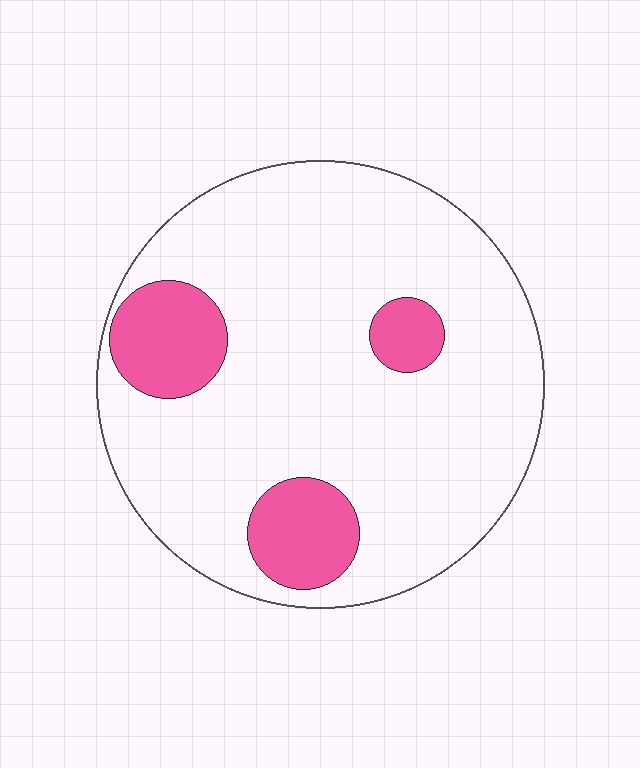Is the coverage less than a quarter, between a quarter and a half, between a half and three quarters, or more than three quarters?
Less than a quarter.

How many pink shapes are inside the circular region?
3.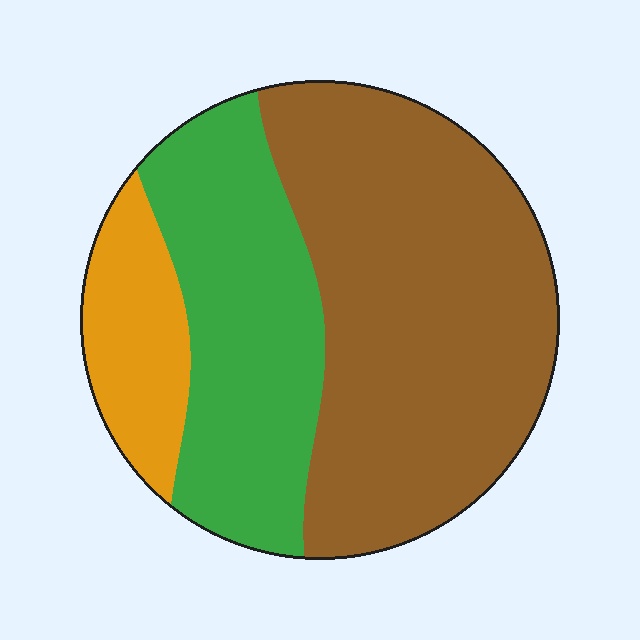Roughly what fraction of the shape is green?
Green takes up about one third (1/3) of the shape.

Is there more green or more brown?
Brown.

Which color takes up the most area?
Brown, at roughly 55%.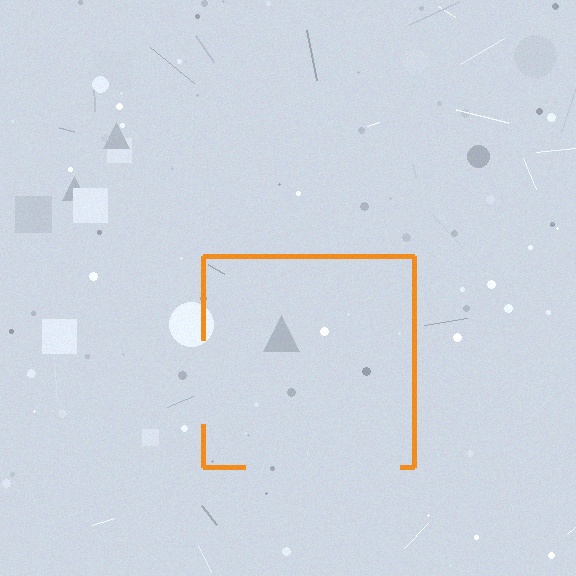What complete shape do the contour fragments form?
The contour fragments form a square.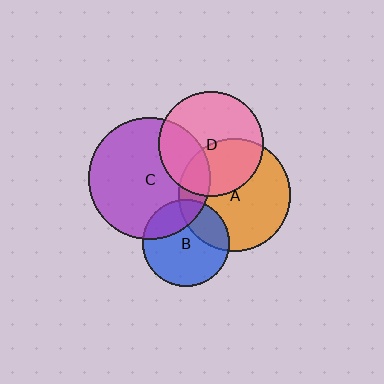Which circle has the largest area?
Circle C (purple).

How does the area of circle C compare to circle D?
Approximately 1.3 times.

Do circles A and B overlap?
Yes.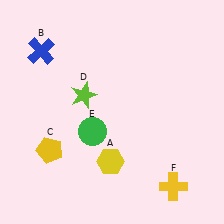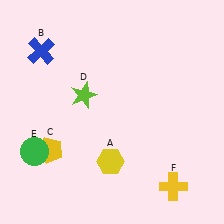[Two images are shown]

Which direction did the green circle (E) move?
The green circle (E) moved left.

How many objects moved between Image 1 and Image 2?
1 object moved between the two images.